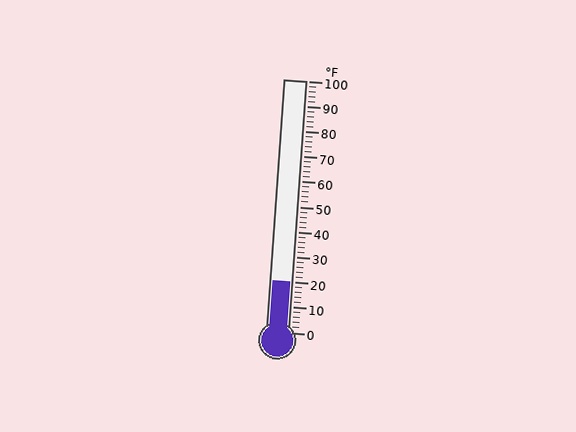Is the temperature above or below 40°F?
The temperature is below 40°F.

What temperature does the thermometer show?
The thermometer shows approximately 20°F.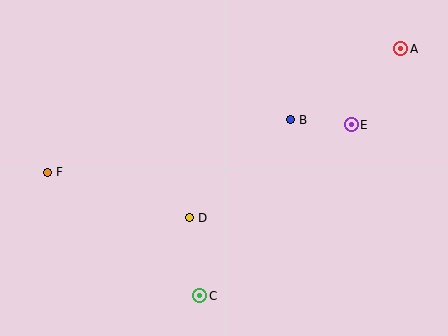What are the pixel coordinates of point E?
Point E is at (351, 125).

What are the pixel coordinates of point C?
Point C is at (200, 296).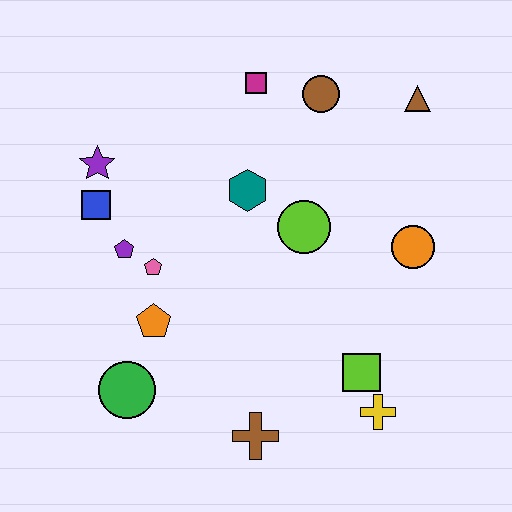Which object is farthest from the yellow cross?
The purple star is farthest from the yellow cross.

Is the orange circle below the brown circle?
Yes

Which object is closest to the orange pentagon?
The pink pentagon is closest to the orange pentagon.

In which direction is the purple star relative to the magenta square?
The purple star is to the left of the magenta square.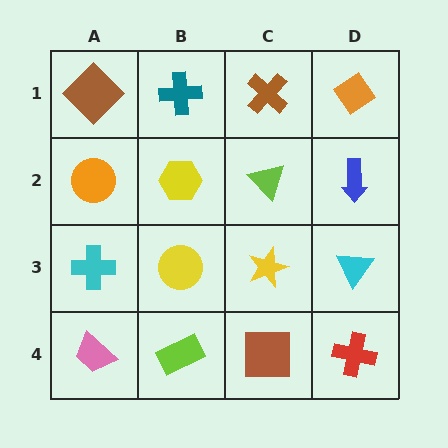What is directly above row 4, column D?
A cyan triangle.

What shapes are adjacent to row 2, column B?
A teal cross (row 1, column B), a yellow circle (row 3, column B), an orange circle (row 2, column A), a lime triangle (row 2, column C).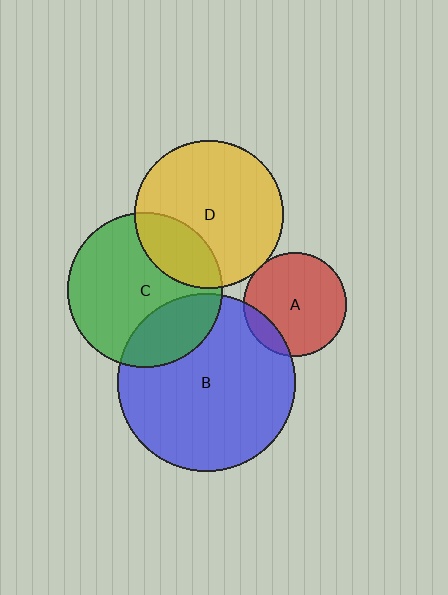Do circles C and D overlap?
Yes.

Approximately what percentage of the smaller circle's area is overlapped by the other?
Approximately 25%.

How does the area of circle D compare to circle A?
Approximately 2.0 times.